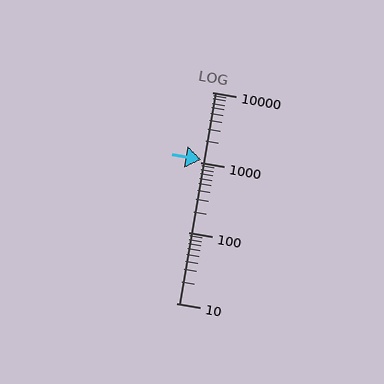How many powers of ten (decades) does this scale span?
The scale spans 3 decades, from 10 to 10000.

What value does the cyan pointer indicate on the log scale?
The pointer indicates approximately 1100.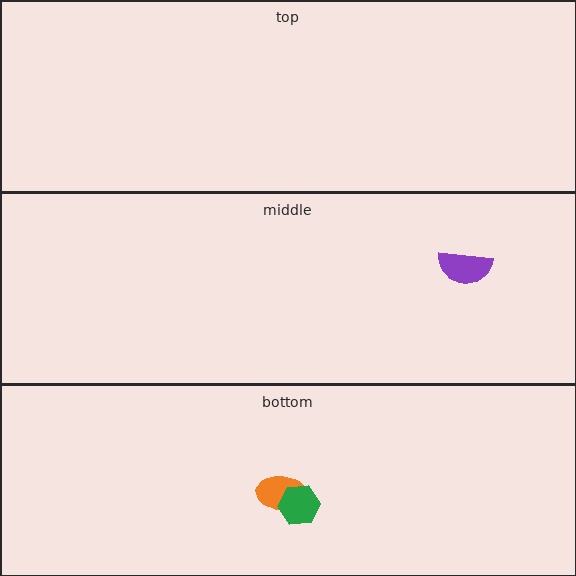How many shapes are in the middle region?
1.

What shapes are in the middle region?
The purple semicircle.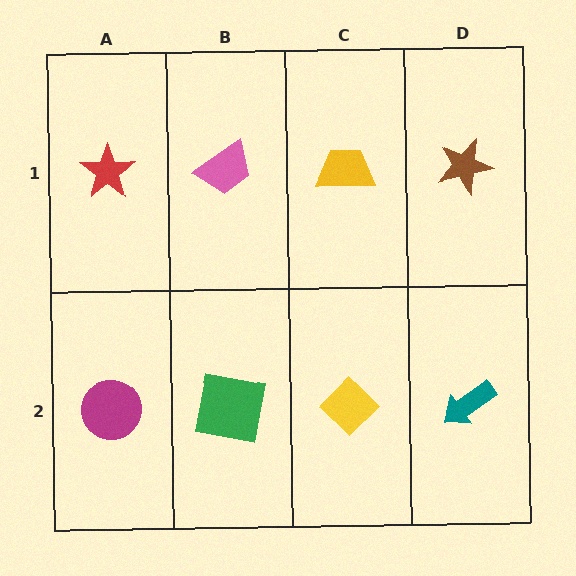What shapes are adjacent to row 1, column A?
A magenta circle (row 2, column A), a pink trapezoid (row 1, column B).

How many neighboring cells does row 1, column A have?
2.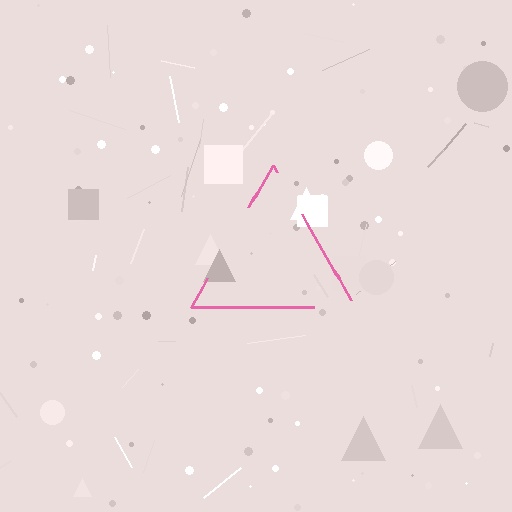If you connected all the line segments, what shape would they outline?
They would outline a triangle.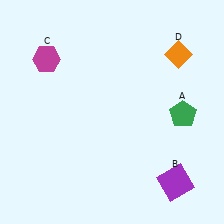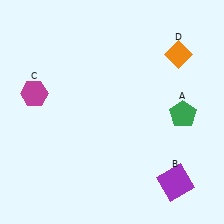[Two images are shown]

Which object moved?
The magenta hexagon (C) moved down.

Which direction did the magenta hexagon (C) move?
The magenta hexagon (C) moved down.